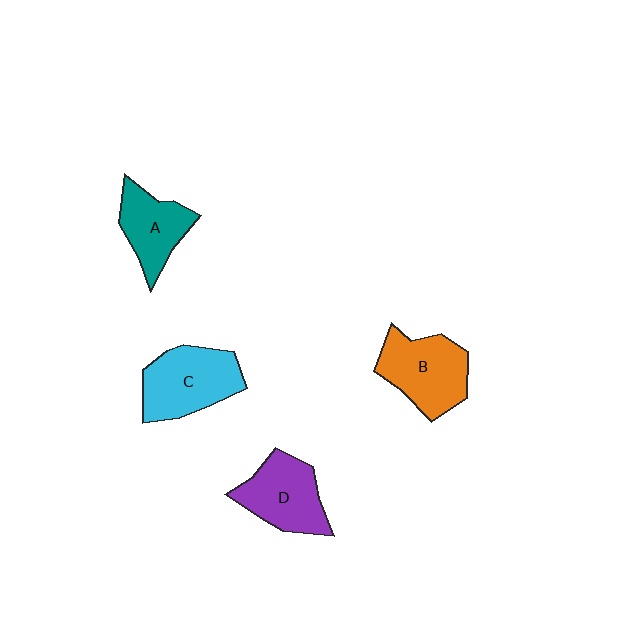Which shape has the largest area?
Shape C (cyan).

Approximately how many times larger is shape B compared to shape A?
Approximately 1.3 times.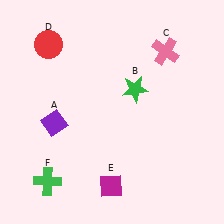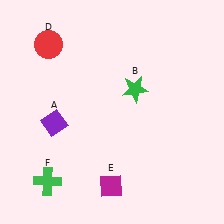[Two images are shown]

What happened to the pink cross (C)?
The pink cross (C) was removed in Image 2. It was in the top-right area of Image 1.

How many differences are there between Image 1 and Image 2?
There is 1 difference between the two images.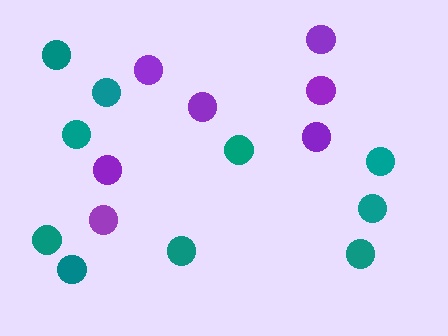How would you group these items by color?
There are 2 groups: one group of purple circles (7) and one group of teal circles (10).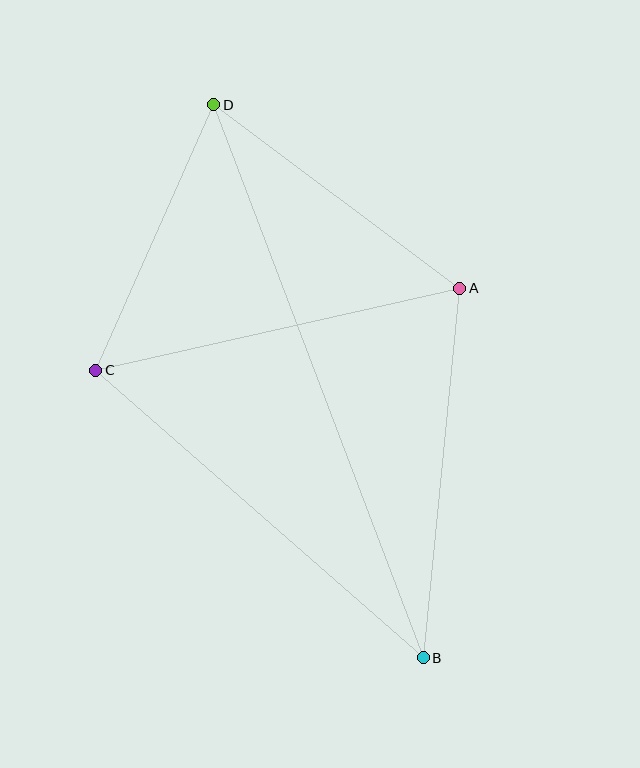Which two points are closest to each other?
Points C and D are closest to each other.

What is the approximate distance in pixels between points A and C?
The distance between A and C is approximately 373 pixels.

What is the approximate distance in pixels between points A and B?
The distance between A and B is approximately 371 pixels.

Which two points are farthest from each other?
Points B and D are farthest from each other.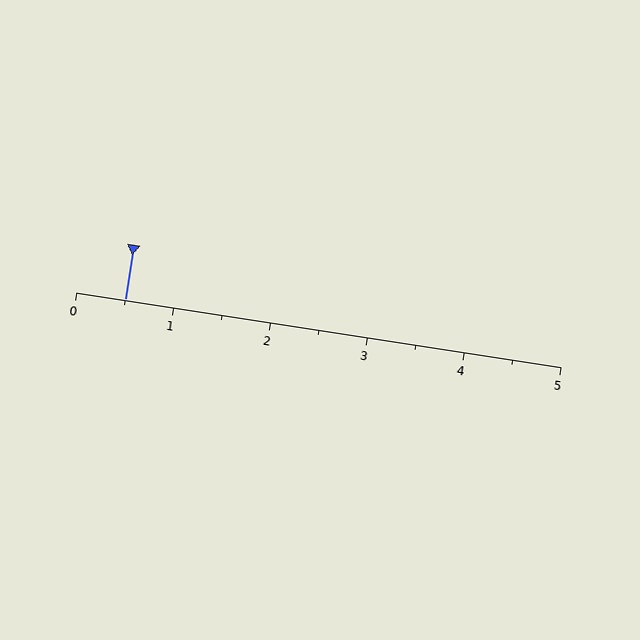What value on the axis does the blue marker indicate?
The marker indicates approximately 0.5.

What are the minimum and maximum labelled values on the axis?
The axis runs from 0 to 5.